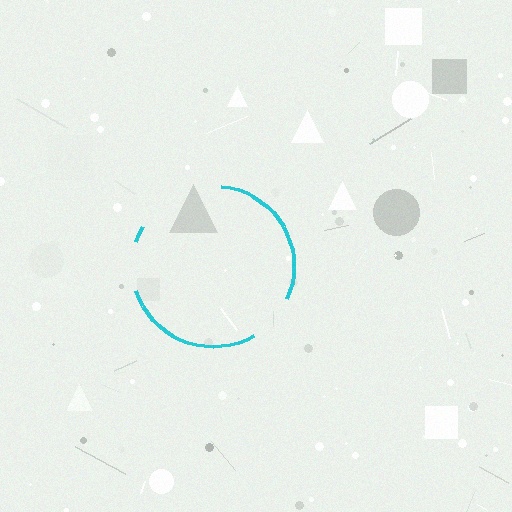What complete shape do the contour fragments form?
The contour fragments form a circle.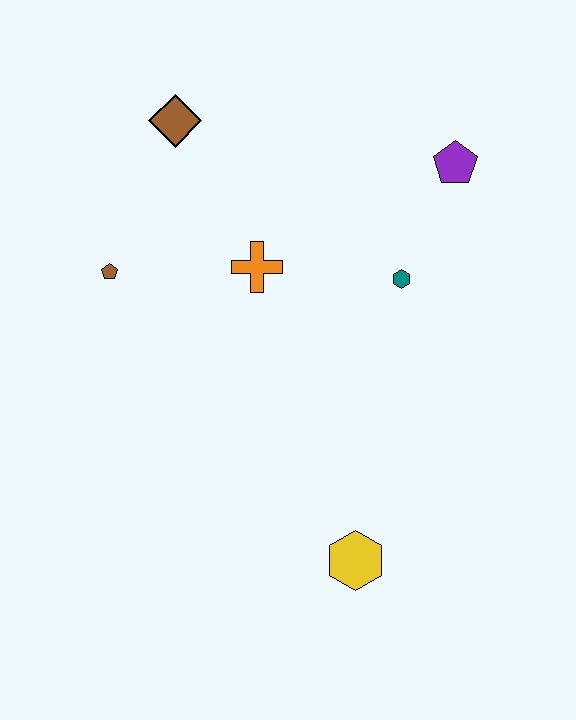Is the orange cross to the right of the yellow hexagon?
No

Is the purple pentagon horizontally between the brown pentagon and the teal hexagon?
No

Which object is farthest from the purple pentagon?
The yellow hexagon is farthest from the purple pentagon.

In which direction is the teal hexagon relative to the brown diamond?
The teal hexagon is to the right of the brown diamond.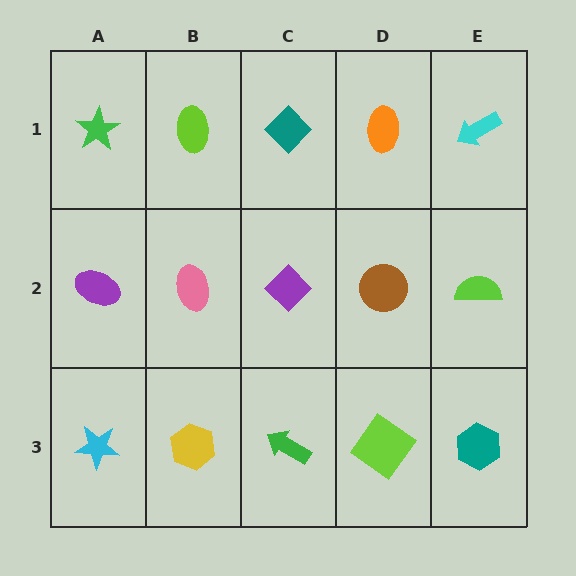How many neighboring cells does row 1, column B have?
3.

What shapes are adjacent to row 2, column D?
An orange ellipse (row 1, column D), a lime diamond (row 3, column D), a purple diamond (row 2, column C), a lime semicircle (row 2, column E).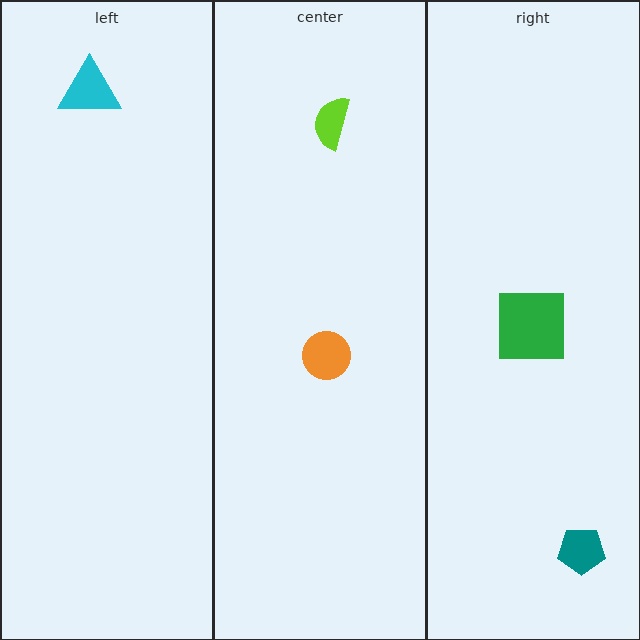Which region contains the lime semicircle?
The center region.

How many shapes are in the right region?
2.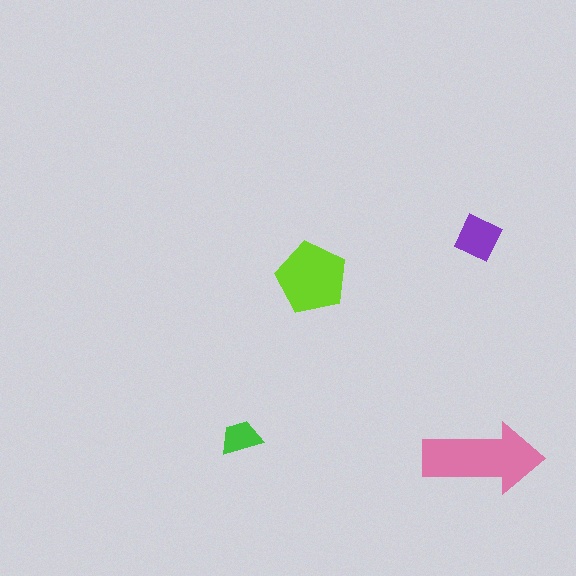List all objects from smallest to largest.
The green trapezoid, the purple diamond, the lime pentagon, the pink arrow.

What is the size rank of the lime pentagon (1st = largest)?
2nd.